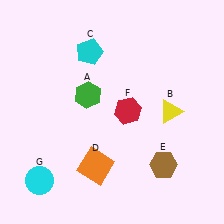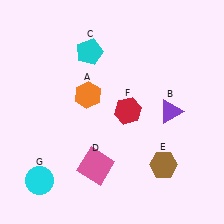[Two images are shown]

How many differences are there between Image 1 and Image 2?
There are 3 differences between the two images.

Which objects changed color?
A changed from green to orange. B changed from yellow to purple. D changed from orange to pink.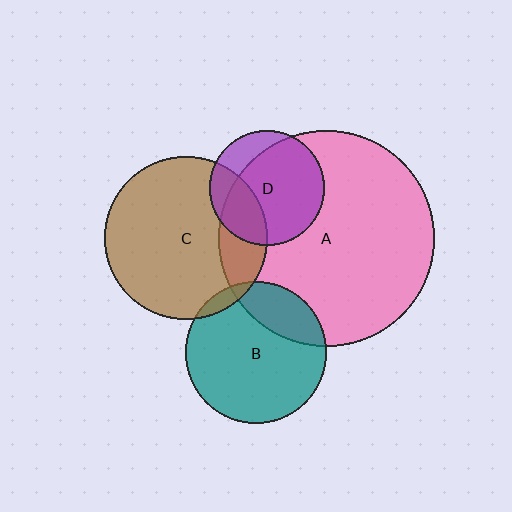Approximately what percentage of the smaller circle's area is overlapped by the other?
Approximately 20%.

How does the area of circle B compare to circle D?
Approximately 1.5 times.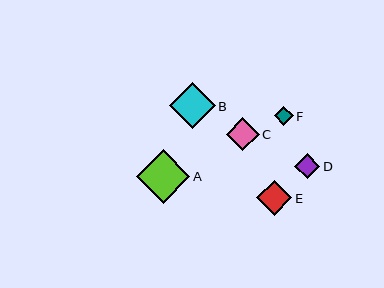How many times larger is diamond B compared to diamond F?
Diamond B is approximately 2.5 times the size of diamond F.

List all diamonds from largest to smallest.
From largest to smallest: A, B, E, C, D, F.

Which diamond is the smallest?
Diamond F is the smallest with a size of approximately 18 pixels.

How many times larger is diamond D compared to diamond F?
Diamond D is approximately 1.4 times the size of diamond F.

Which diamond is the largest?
Diamond A is the largest with a size of approximately 54 pixels.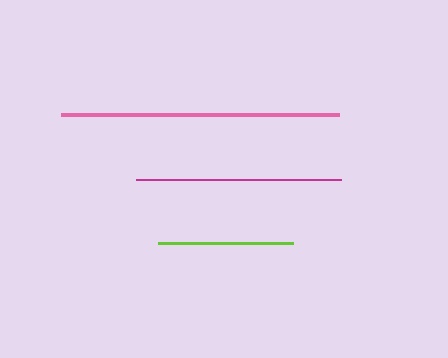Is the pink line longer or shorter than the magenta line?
The pink line is longer than the magenta line.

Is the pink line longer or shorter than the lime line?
The pink line is longer than the lime line.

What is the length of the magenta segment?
The magenta segment is approximately 204 pixels long.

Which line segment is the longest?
The pink line is the longest at approximately 278 pixels.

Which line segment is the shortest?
The lime line is the shortest at approximately 136 pixels.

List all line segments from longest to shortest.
From longest to shortest: pink, magenta, lime.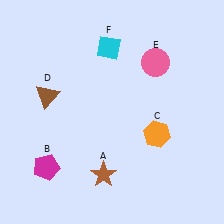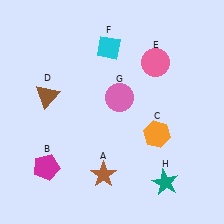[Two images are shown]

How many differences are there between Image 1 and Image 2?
There are 2 differences between the two images.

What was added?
A pink circle (G), a teal star (H) were added in Image 2.